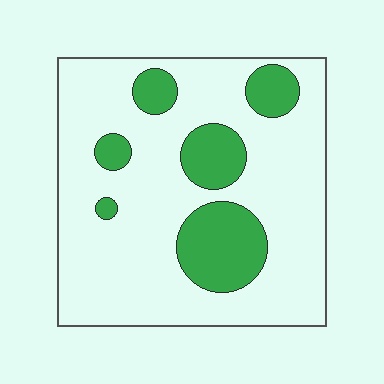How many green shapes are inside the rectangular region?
6.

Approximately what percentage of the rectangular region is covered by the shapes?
Approximately 20%.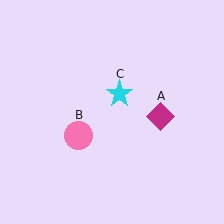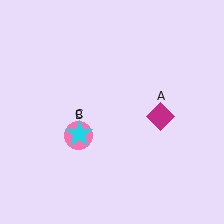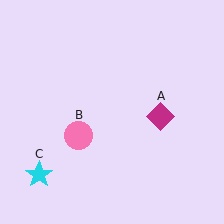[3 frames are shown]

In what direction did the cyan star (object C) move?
The cyan star (object C) moved down and to the left.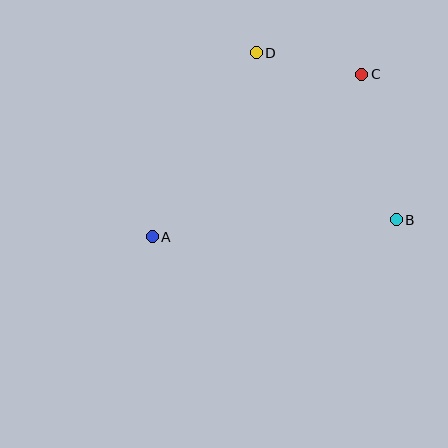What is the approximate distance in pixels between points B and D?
The distance between B and D is approximately 218 pixels.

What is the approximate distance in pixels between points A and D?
The distance between A and D is approximately 211 pixels.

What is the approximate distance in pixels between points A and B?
The distance between A and B is approximately 244 pixels.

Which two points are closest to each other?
Points C and D are closest to each other.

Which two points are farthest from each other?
Points A and C are farthest from each other.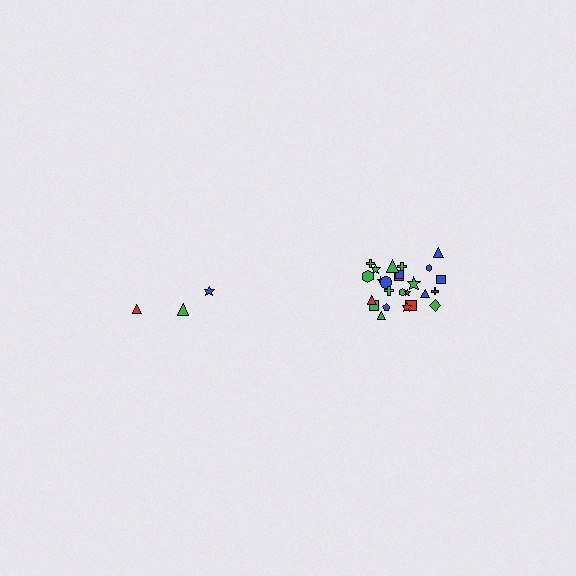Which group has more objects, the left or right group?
The right group.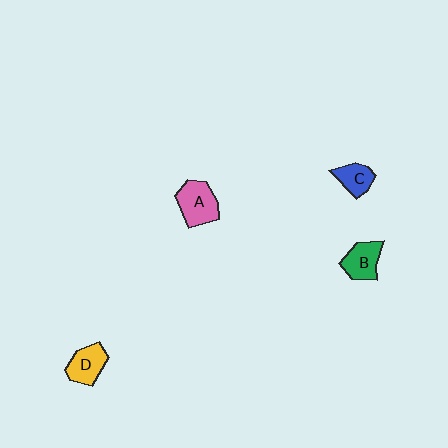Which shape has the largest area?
Shape A (pink).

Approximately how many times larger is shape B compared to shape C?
Approximately 1.2 times.